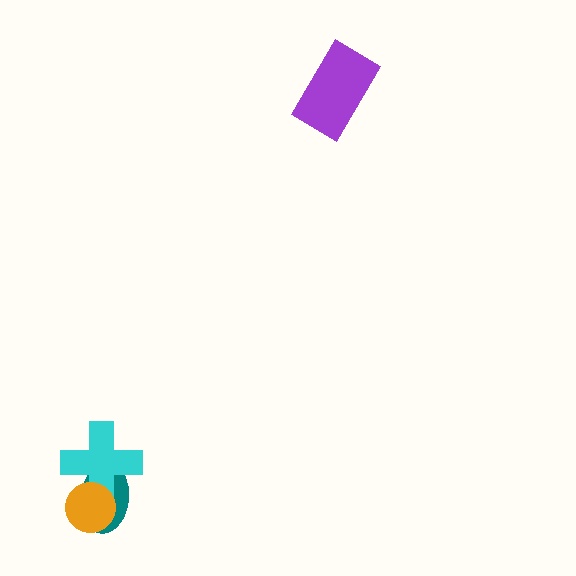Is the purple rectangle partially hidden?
No, no other shape covers it.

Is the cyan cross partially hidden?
Yes, it is partially covered by another shape.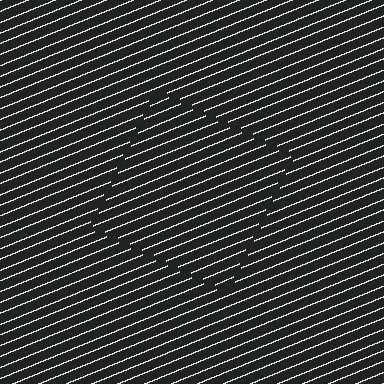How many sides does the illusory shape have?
4 sides — the line-ends trace a square.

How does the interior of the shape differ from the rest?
The interior of the shape contains the same grating, shifted by half a period — the contour is defined by the phase discontinuity where line-ends from the inner and outer gratings abut.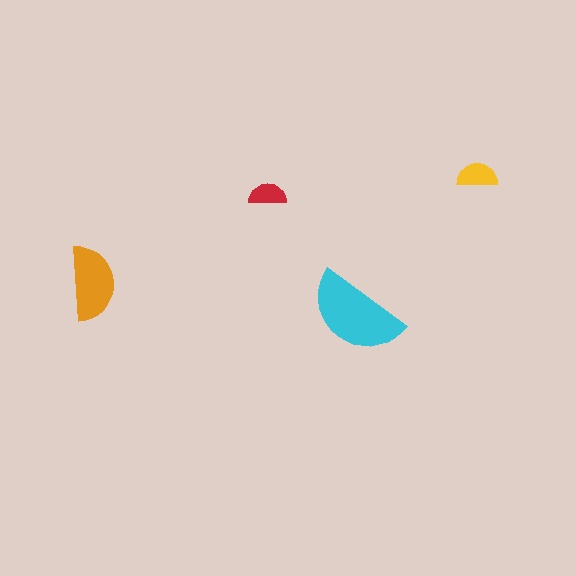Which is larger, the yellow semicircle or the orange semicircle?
The orange one.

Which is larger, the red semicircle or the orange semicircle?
The orange one.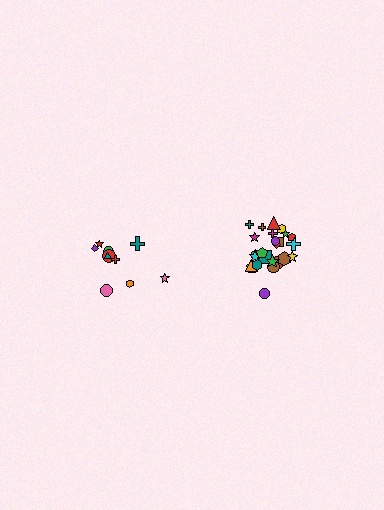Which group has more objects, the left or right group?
The right group.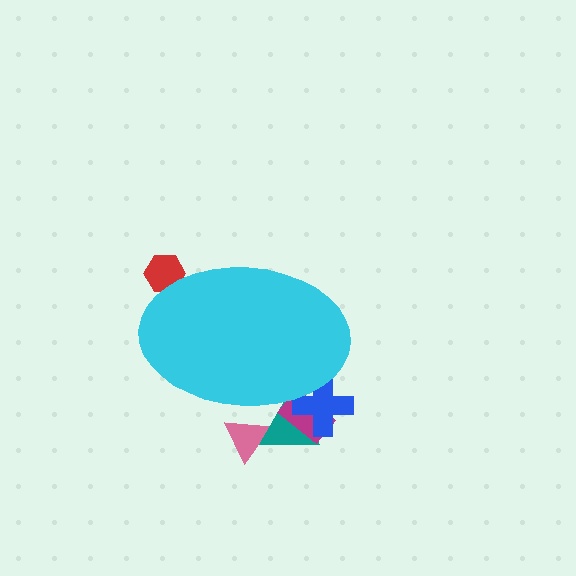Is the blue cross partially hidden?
Yes, the blue cross is partially hidden behind the cyan ellipse.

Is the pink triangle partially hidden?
Yes, the pink triangle is partially hidden behind the cyan ellipse.